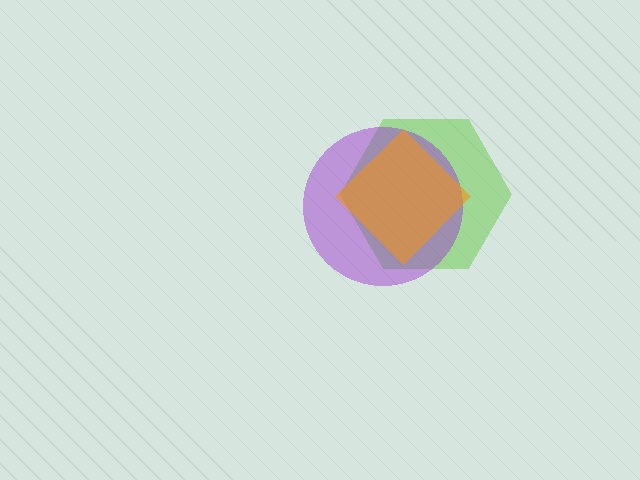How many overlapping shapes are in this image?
There are 3 overlapping shapes in the image.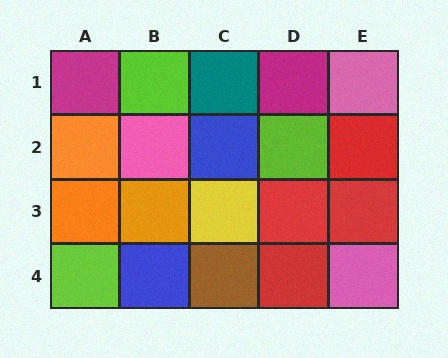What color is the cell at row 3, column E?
Red.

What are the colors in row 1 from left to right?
Magenta, lime, teal, magenta, pink.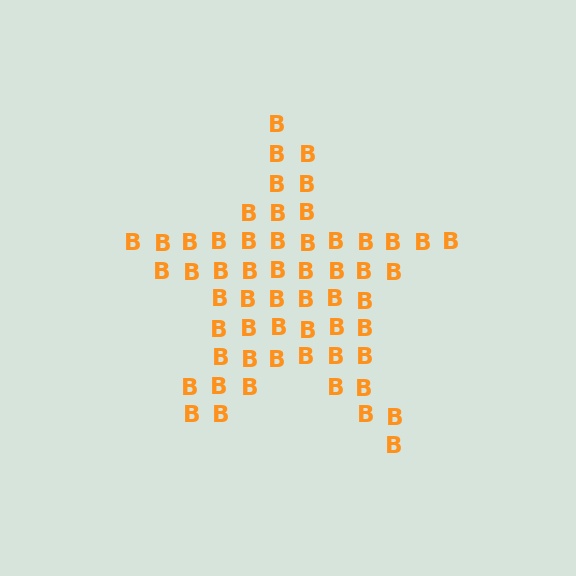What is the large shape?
The large shape is a star.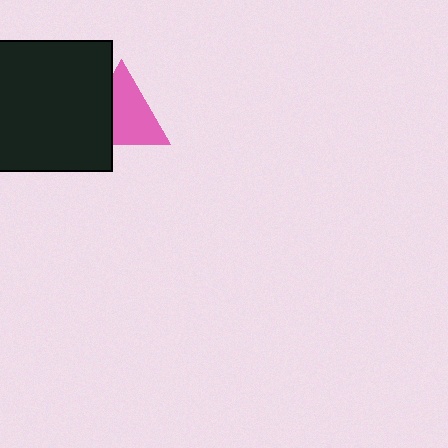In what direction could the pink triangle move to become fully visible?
The pink triangle could move right. That would shift it out from behind the black square entirely.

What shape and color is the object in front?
The object in front is a black square.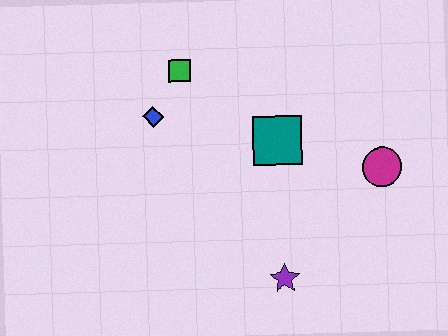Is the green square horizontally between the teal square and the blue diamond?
Yes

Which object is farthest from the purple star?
The green square is farthest from the purple star.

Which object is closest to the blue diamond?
The green square is closest to the blue diamond.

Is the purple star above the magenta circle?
No